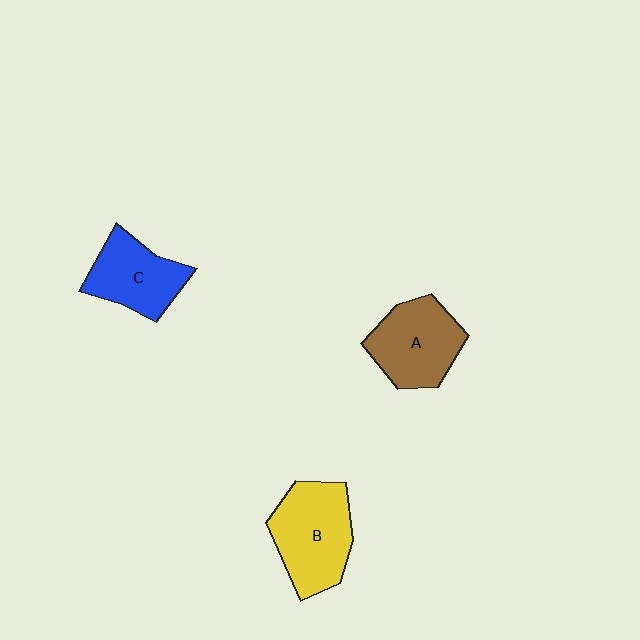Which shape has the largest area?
Shape B (yellow).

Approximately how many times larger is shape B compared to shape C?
Approximately 1.3 times.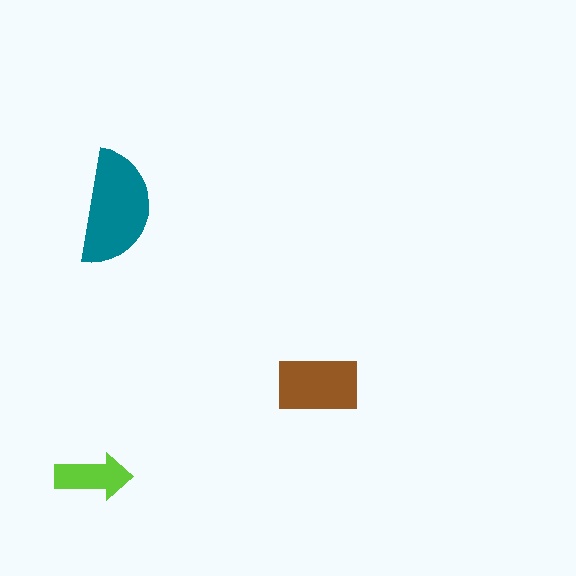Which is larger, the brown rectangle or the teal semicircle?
The teal semicircle.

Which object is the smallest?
The lime arrow.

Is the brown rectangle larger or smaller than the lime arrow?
Larger.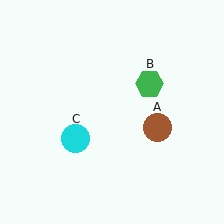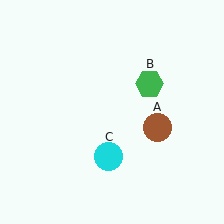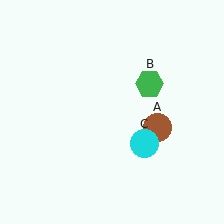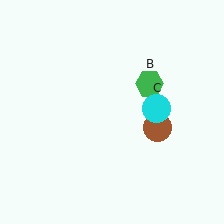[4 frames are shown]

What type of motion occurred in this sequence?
The cyan circle (object C) rotated counterclockwise around the center of the scene.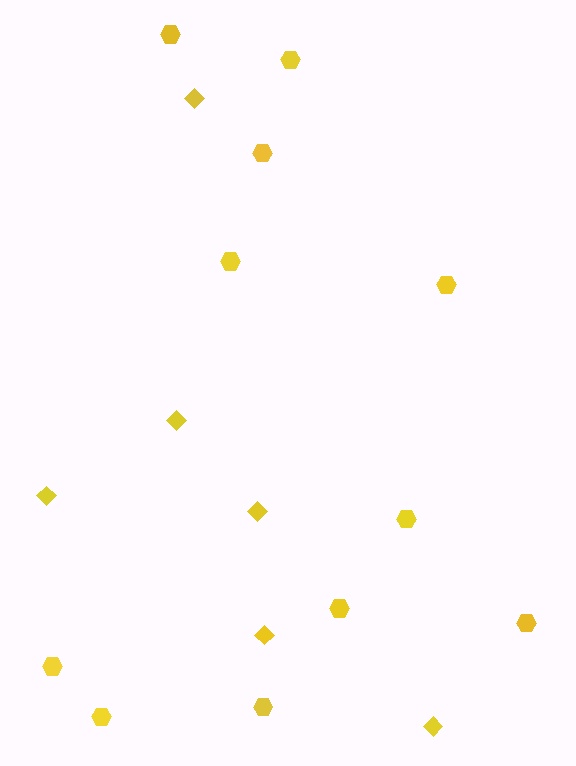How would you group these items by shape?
There are 2 groups: one group of hexagons (11) and one group of diamonds (6).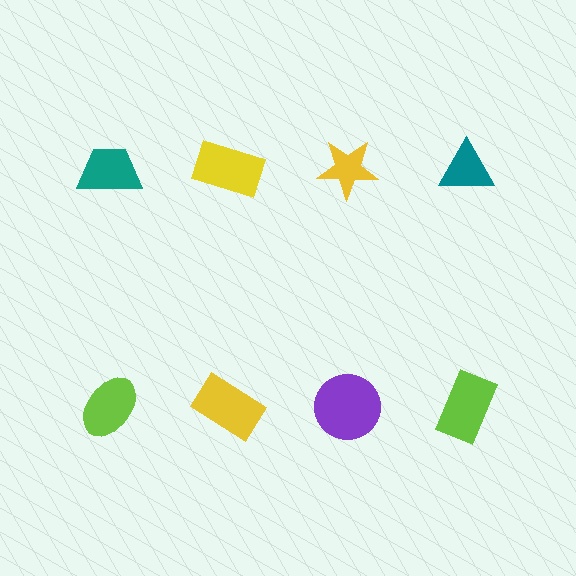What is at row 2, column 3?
A purple circle.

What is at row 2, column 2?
A yellow rectangle.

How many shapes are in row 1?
4 shapes.